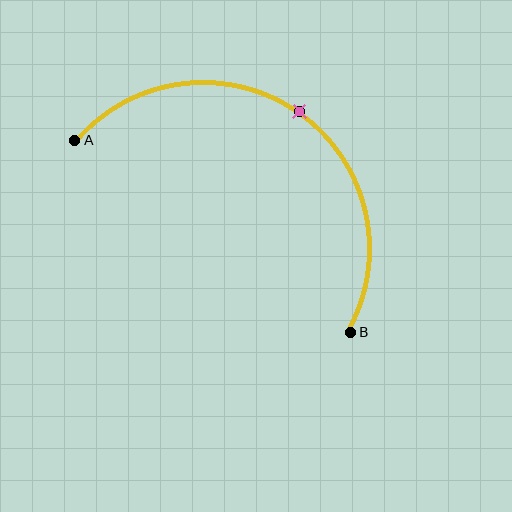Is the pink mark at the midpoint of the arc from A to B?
Yes. The pink mark lies on the arc at equal arc-length from both A and B — it is the arc midpoint.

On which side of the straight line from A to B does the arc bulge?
The arc bulges above and to the right of the straight line connecting A and B.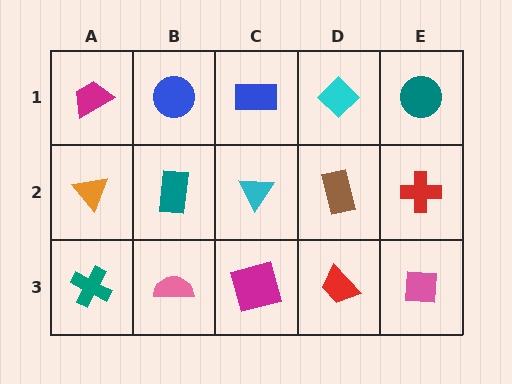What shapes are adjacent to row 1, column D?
A brown rectangle (row 2, column D), a blue rectangle (row 1, column C), a teal circle (row 1, column E).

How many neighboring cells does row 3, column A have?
2.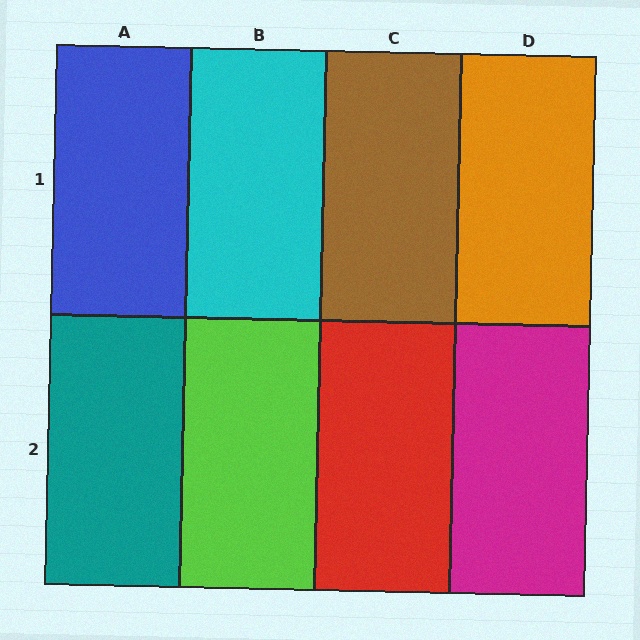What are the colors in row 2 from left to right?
Teal, lime, red, magenta.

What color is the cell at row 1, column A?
Blue.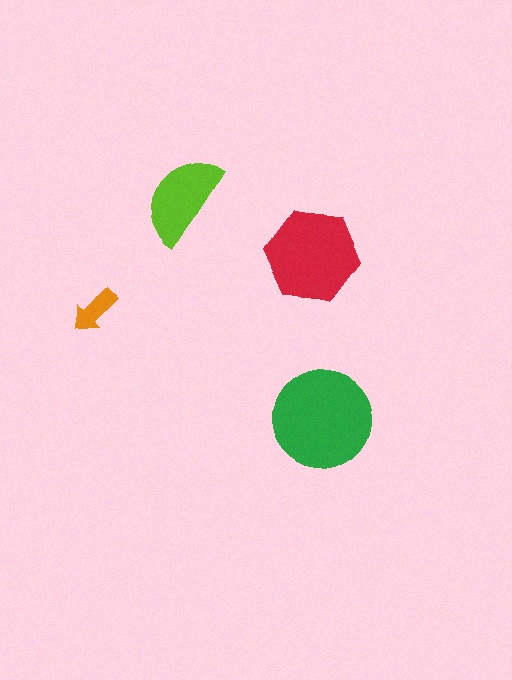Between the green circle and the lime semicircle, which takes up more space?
The green circle.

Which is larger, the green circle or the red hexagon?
The green circle.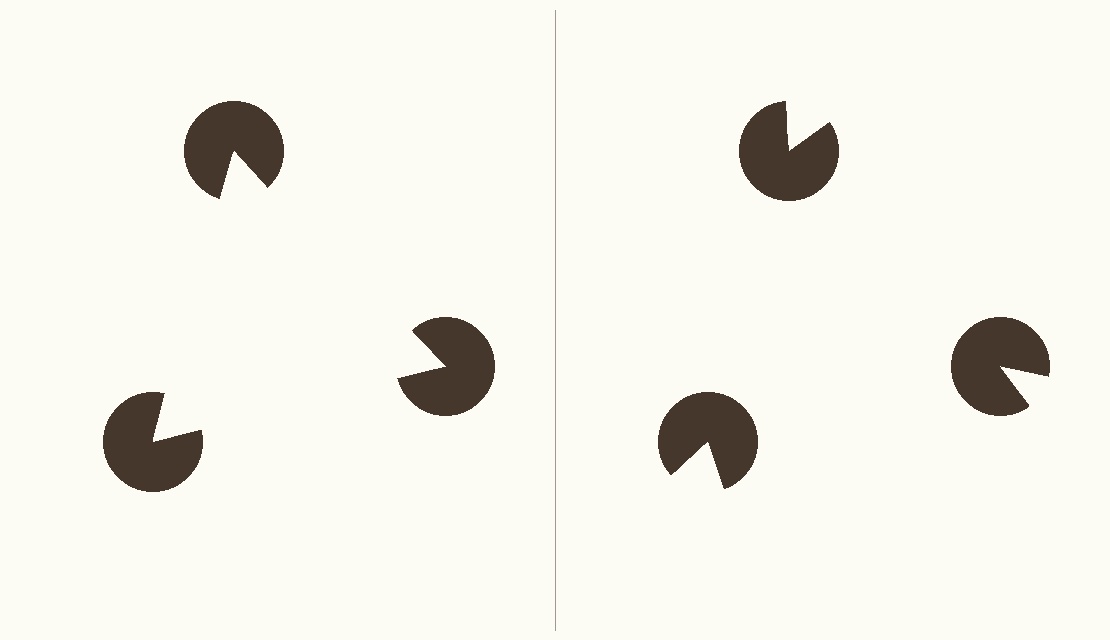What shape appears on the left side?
An illusory triangle.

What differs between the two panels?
The pac-man discs are positioned identically on both sides; only the wedge orientations differ. On the left they align to a triangle; on the right they are misaligned.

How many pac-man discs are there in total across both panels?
6 — 3 on each side.